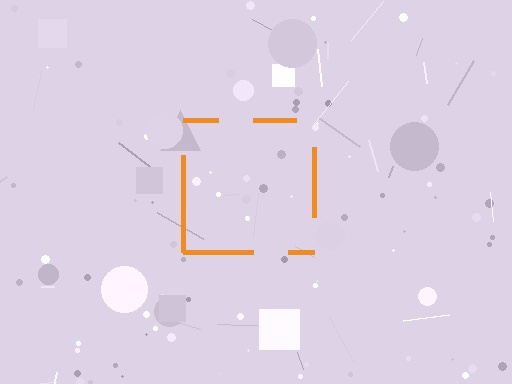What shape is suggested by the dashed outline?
The dashed outline suggests a square.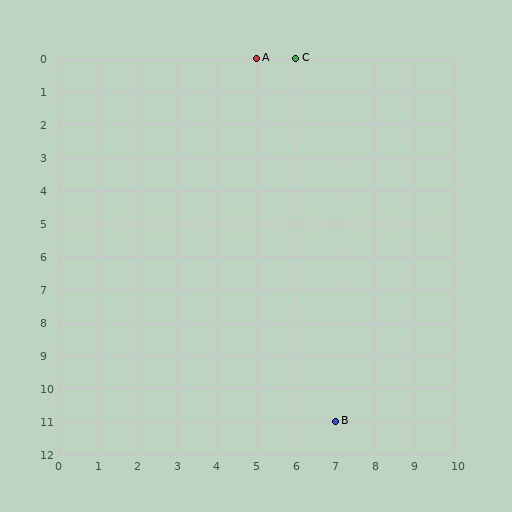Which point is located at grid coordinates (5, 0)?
Point A is at (5, 0).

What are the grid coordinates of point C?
Point C is at grid coordinates (6, 0).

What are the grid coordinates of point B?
Point B is at grid coordinates (7, 11).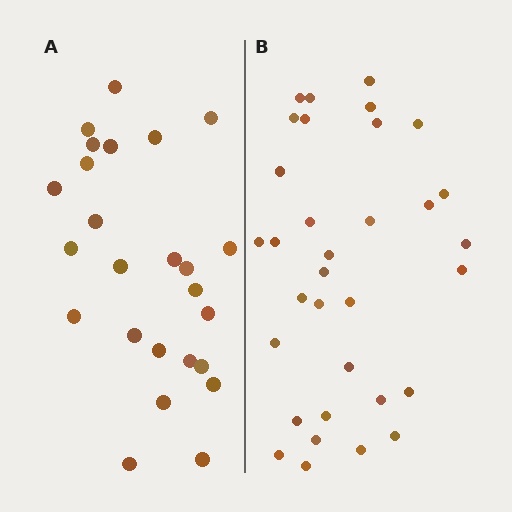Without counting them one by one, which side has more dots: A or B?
Region B (the right region) has more dots.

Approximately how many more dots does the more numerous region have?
Region B has roughly 8 or so more dots than region A.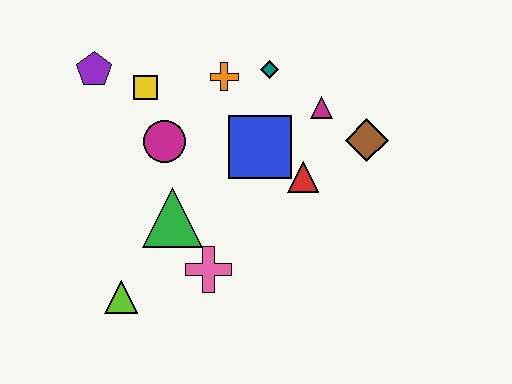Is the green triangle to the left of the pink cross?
Yes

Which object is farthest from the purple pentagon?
The brown diamond is farthest from the purple pentagon.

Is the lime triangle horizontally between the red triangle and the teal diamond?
No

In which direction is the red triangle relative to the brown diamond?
The red triangle is to the left of the brown diamond.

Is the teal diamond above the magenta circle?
Yes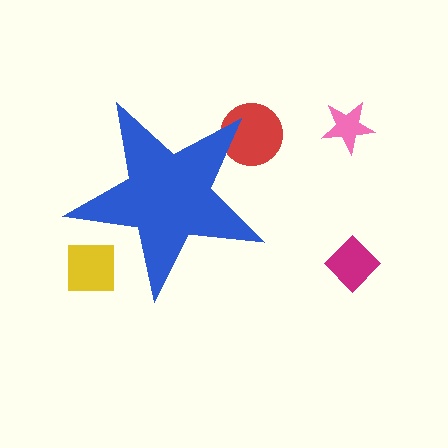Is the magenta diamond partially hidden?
No, the magenta diamond is fully visible.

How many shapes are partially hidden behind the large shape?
2 shapes are partially hidden.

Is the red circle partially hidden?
Yes, the red circle is partially hidden behind the blue star.